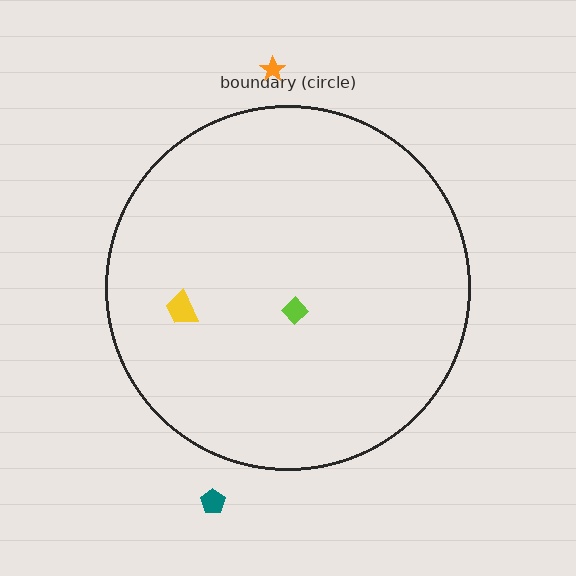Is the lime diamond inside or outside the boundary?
Inside.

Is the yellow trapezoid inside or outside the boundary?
Inside.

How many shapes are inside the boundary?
2 inside, 2 outside.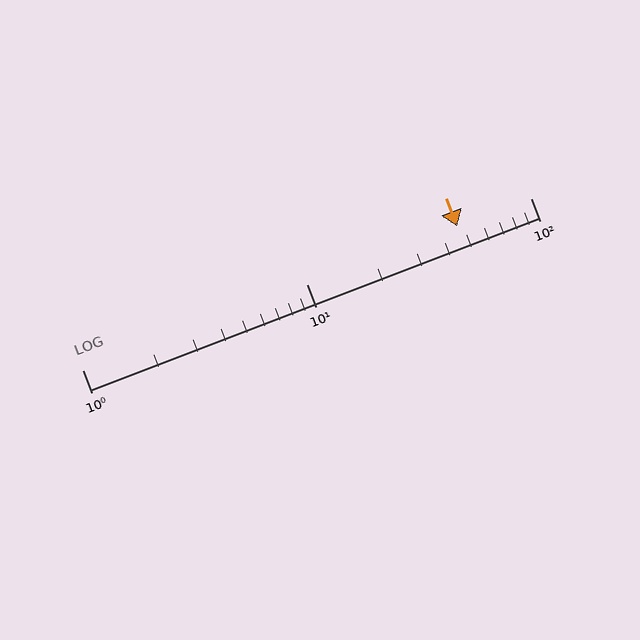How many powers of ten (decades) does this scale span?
The scale spans 2 decades, from 1 to 100.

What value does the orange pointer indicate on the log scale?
The pointer indicates approximately 47.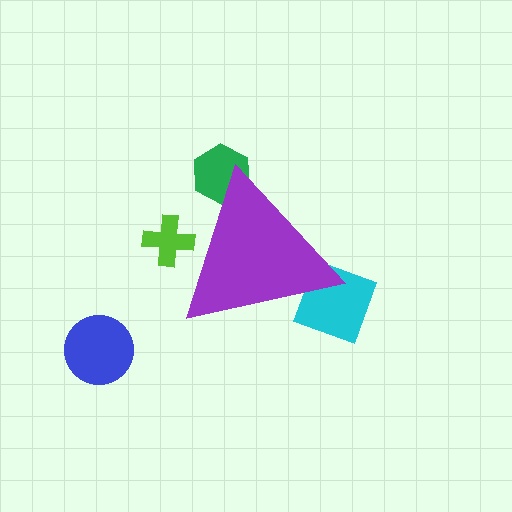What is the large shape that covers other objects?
A purple triangle.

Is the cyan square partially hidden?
Yes, the cyan square is partially hidden behind the purple triangle.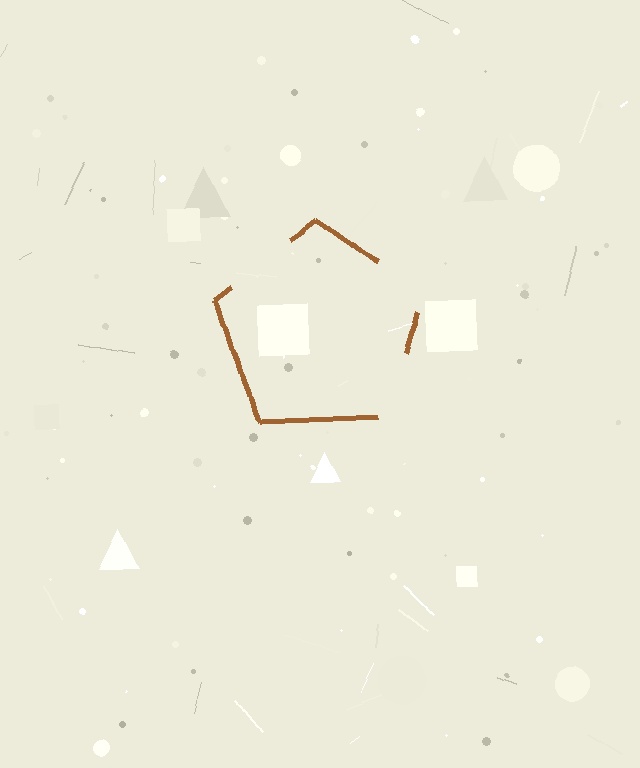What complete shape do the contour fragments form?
The contour fragments form a pentagon.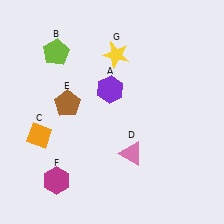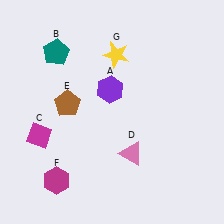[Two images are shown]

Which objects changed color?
B changed from lime to teal. C changed from orange to magenta.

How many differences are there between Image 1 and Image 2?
There are 2 differences between the two images.